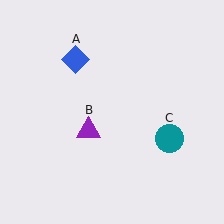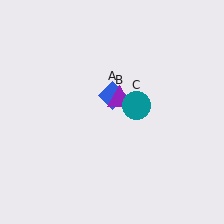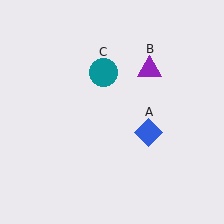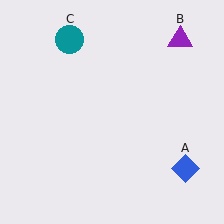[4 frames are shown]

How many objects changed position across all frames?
3 objects changed position: blue diamond (object A), purple triangle (object B), teal circle (object C).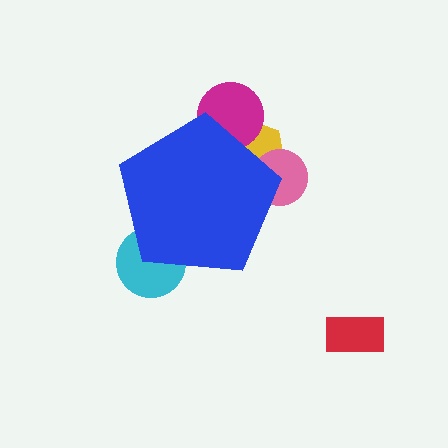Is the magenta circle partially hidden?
Yes, the magenta circle is partially hidden behind the blue pentagon.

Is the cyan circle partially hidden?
Yes, the cyan circle is partially hidden behind the blue pentagon.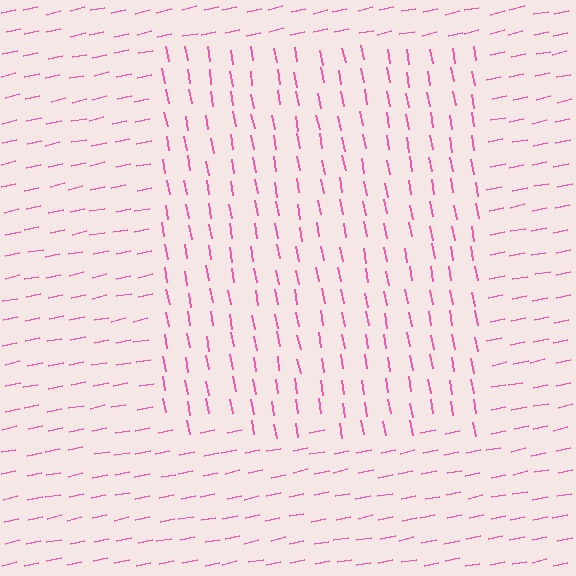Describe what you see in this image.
The image is filled with small pink line segments. A rectangle region in the image has lines oriented differently from the surrounding lines, creating a visible texture boundary.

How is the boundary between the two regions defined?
The boundary is defined purely by a change in line orientation (approximately 88 degrees difference). All lines are the same color and thickness.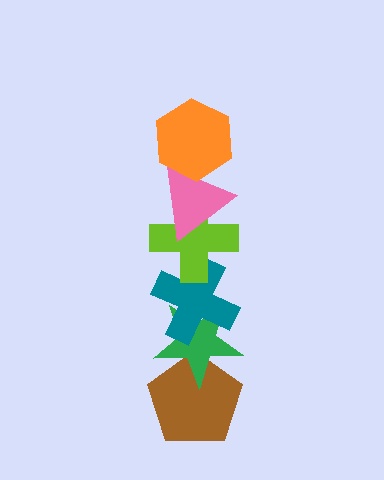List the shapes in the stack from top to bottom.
From top to bottom: the orange hexagon, the pink triangle, the lime cross, the teal cross, the green star, the brown pentagon.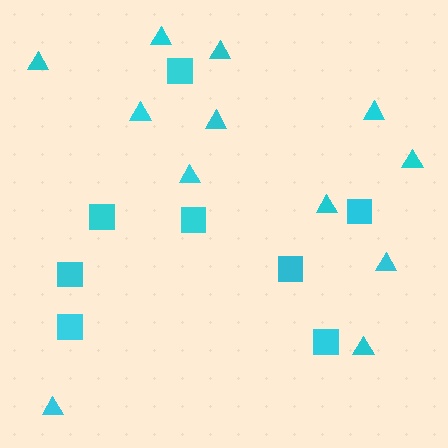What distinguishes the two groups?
There are 2 groups: one group of squares (8) and one group of triangles (12).